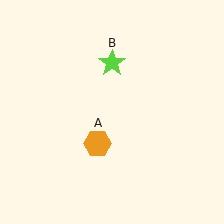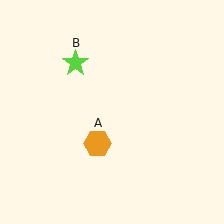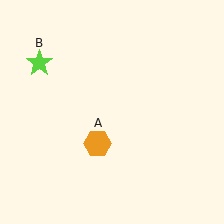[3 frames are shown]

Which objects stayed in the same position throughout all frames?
Orange hexagon (object A) remained stationary.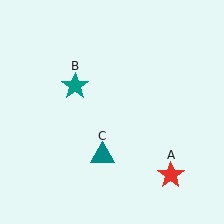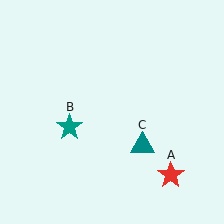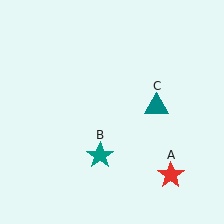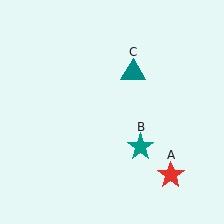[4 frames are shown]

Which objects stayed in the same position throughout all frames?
Red star (object A) remained stationary.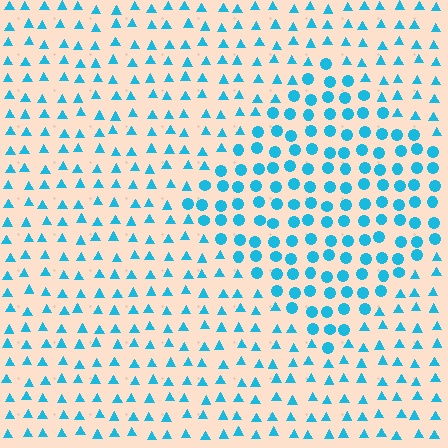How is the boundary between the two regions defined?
The boundary is defined by a change in element shape: circles inside vs. triangles outside. All elements share the same color and spacing.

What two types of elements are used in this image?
The image uses circles inside the diamond region and triangles outside it.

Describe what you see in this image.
The image is filled with small cyan elements arranged in a uniform grid. A diamond-shaped region contains circles, while the surrounding area contains triangles. The boundary is defined purely by the change in element shape.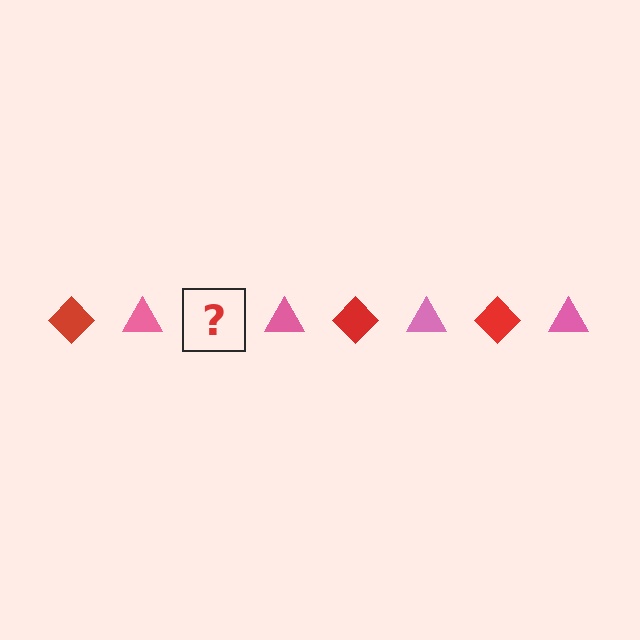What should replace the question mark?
The question mark should be replaced with a red diamond.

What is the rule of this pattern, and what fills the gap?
The rule is that the pattern alternates between red diamond and pink triangle. The gap should be filled with a red diamond.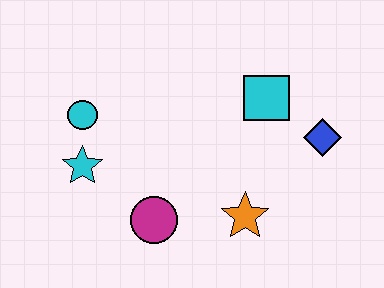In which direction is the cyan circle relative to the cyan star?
The cyan circle is above the cyan star.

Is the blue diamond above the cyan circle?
No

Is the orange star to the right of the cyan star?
Yes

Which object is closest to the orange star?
The magenta circle is closest to the orange star.